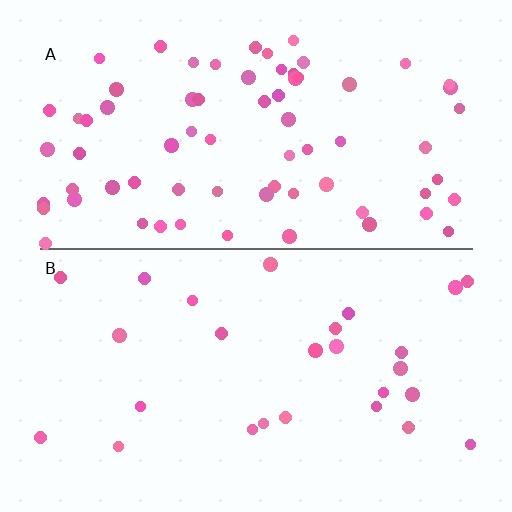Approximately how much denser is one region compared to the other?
Approximately 2.7× — region A over region B.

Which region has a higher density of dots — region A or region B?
A (the top).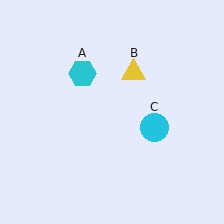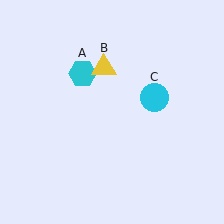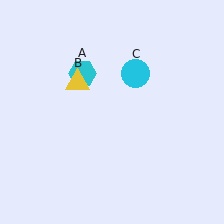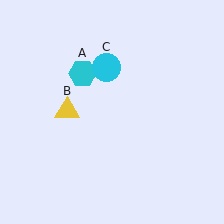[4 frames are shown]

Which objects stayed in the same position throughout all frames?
Cyan hexagon (object A) remained stationary.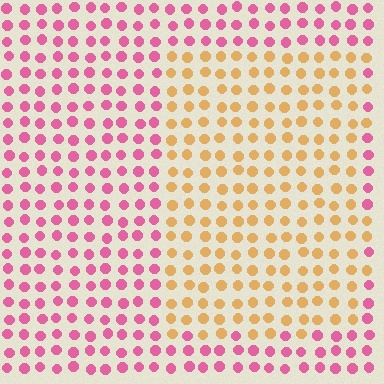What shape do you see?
I see a rectangle.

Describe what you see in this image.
The image is filled with small pink elements in a uniform arrangement. A rectangle-shaped region is visible where the elements are tinted to a slightly different hue, forming a subtle color boundary.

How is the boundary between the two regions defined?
The boundary is defined purely by a slight shift in hue (about 65 degrees). Spacing, size, and orientation are identical on both sides.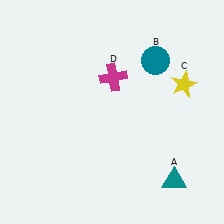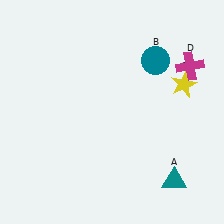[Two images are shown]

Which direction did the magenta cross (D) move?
The magenta cross (D) moved right.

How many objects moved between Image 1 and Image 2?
1 object moved between the two images.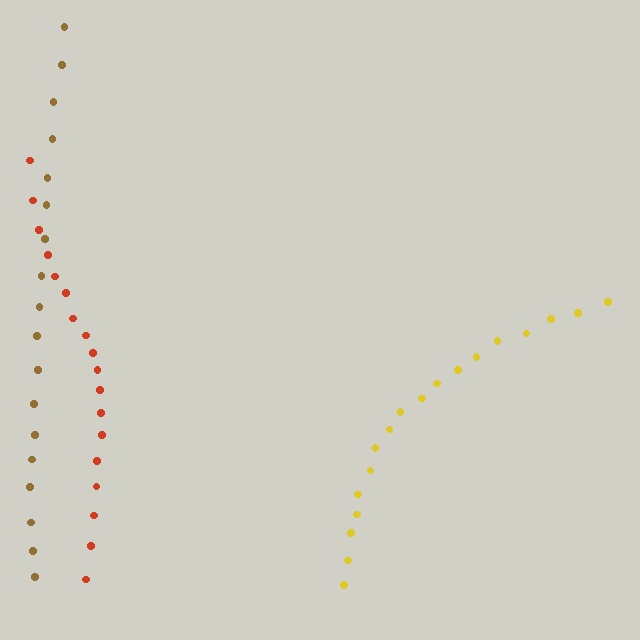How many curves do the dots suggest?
There are 3 distinct paths.